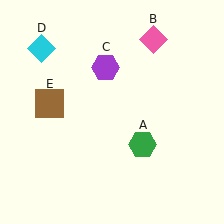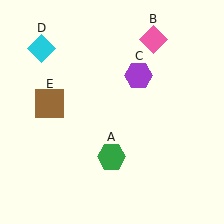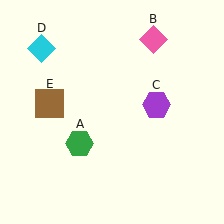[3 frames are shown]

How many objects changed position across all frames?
2 objects changed position: green hexagon (object A), purple hexagon (object C).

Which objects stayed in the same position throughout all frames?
Pink diamond (object B) and cyan diamond (object D) and brown square (object E) remained stationary.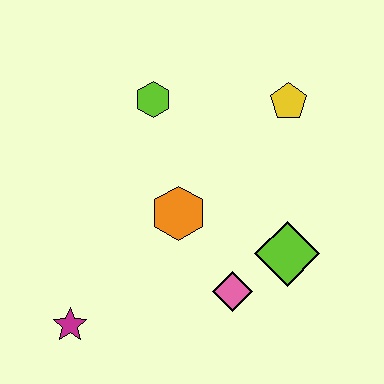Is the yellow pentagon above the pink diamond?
Yes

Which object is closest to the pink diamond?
The lime diamond is closest to the pink diamond.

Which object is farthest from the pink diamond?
The lime hexagon is farthest from the pink diamond.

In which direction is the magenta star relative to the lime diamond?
The magenta star is to the left of the lime diamond.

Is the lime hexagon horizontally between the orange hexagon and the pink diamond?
No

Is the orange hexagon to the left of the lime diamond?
Yes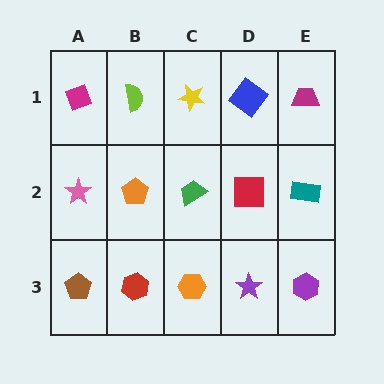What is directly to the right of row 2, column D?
A teal rectangle.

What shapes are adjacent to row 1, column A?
A pink star (row 2, column A), a lime semicircle (row 1, column B).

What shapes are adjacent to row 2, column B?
A lime semicircle (row 1, column B), a red hexagon (row 3, column B), a pink star (row 2, column A), a green trapezoid (row 2, column C).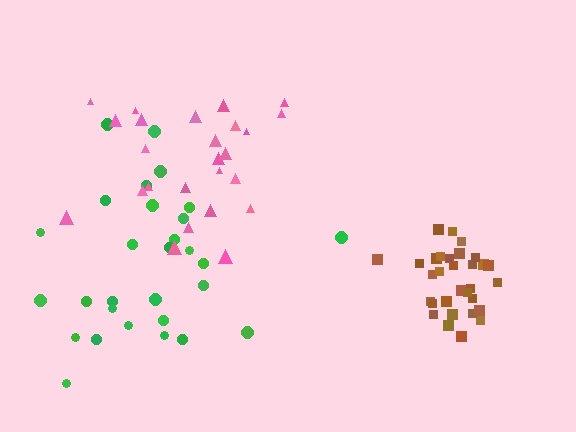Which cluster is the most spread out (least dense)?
Green.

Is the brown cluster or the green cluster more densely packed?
Brown.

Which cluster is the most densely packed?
Brown.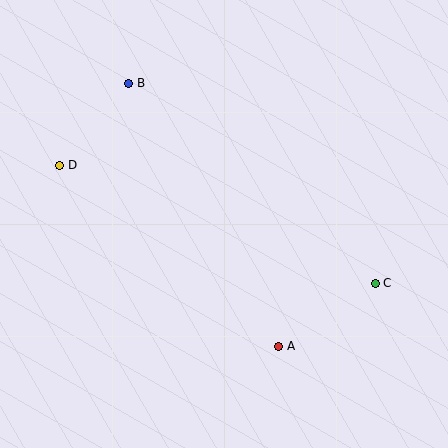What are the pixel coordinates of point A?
Point A is at (279, 346).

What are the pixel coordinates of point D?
Point D is at (60, 165).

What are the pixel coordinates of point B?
Point B is at (129, 83).